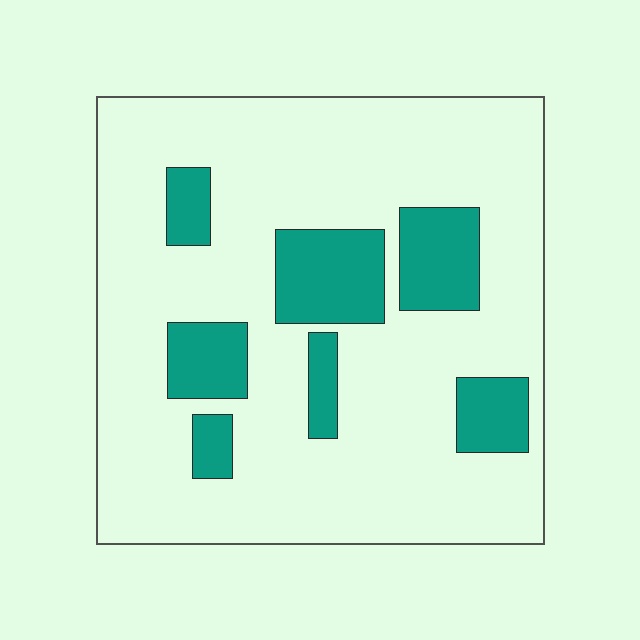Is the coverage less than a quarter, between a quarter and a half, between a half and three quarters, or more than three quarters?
Less than a quarter.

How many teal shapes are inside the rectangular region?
7.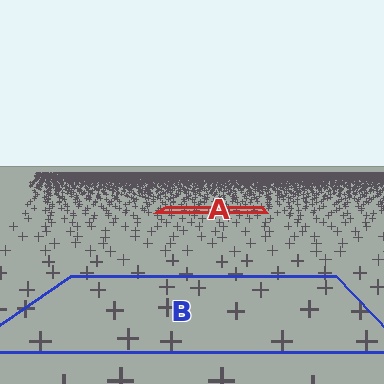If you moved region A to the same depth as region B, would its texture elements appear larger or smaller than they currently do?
They would appear larger. At a closer depth, the same texture elements are projected at a bigger on-screen size.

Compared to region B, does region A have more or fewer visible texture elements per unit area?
Region A has more texture elements per unit area — they are packed more densely because it is farther away.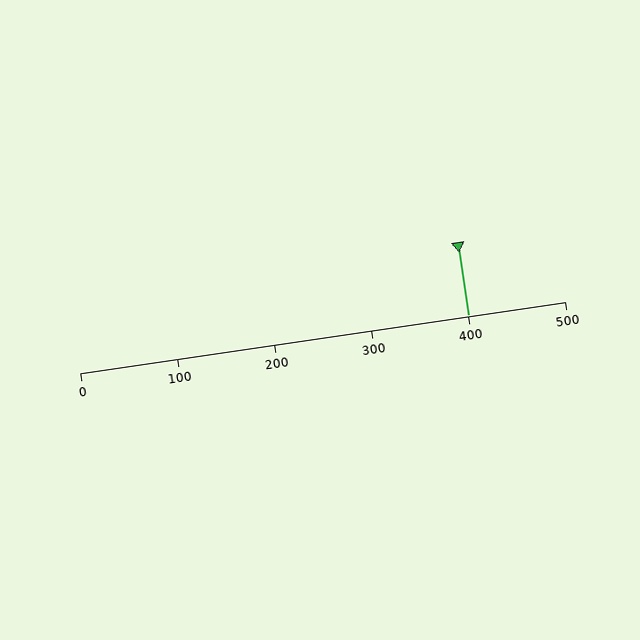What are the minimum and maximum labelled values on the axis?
The axis runs from 0 to 500.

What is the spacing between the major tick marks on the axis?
The major ticks are spaced 100 apart.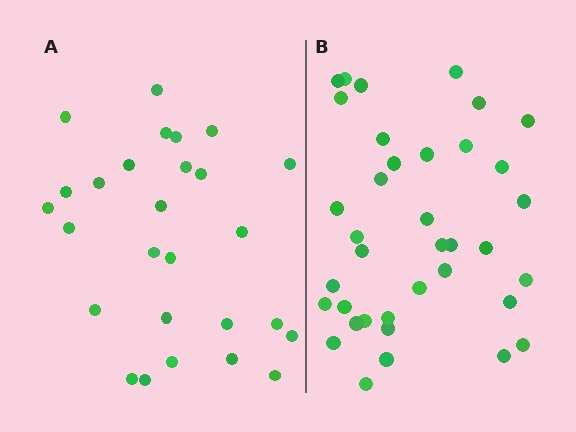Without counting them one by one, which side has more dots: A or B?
Region B (the right region) has more dots.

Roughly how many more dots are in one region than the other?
Region B has roughly 10 or so more dots than region A.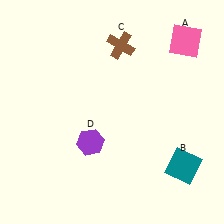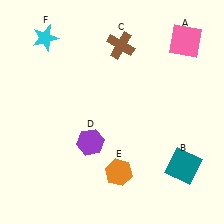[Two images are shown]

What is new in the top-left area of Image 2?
A cyan star (F) was added in the top-left area of Image 2.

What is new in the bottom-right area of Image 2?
An orange hexagon (E) was added in the bottom-right area of Image 2.